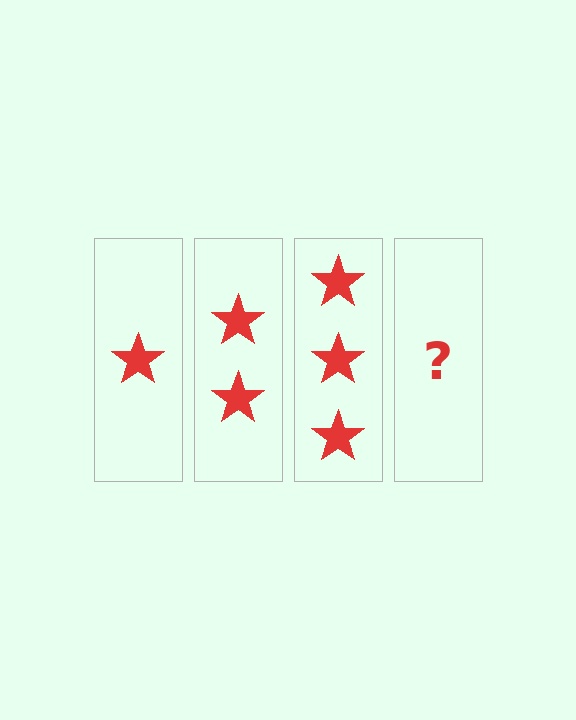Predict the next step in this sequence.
The next step is 4 stars.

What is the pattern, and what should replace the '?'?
The pattern is that each step adds one more star. The '?' should be 4 stars.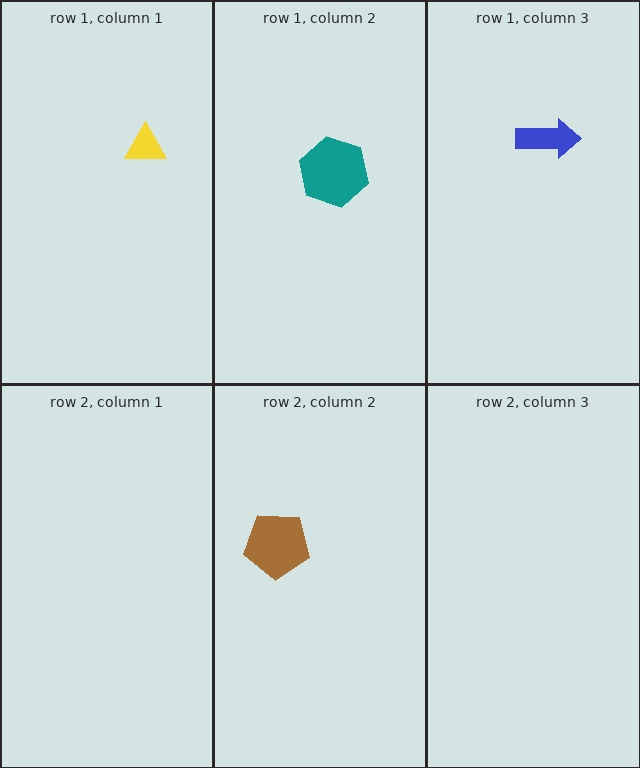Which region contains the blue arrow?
The row 1, column 3 region.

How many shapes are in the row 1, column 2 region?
1.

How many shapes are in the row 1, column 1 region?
1.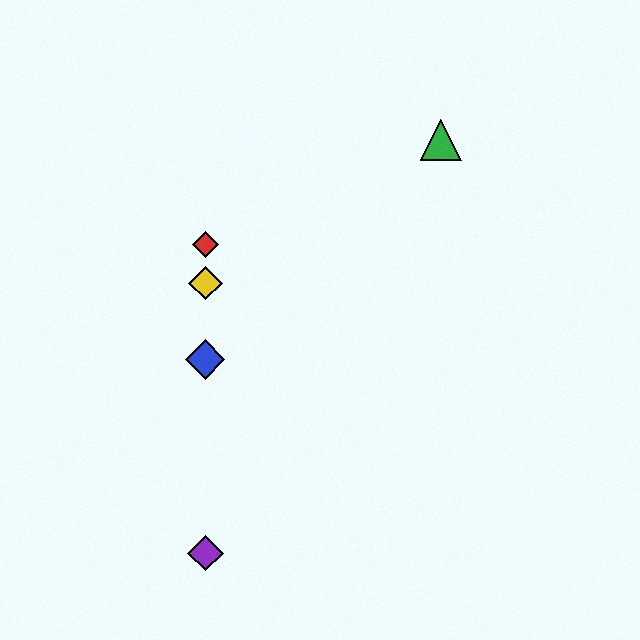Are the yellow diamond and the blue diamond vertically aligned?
Yes, both are at x≈205.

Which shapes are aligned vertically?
The red diamond, the blue diamond, the yellow diamond, the purple diamond are aligned vertically.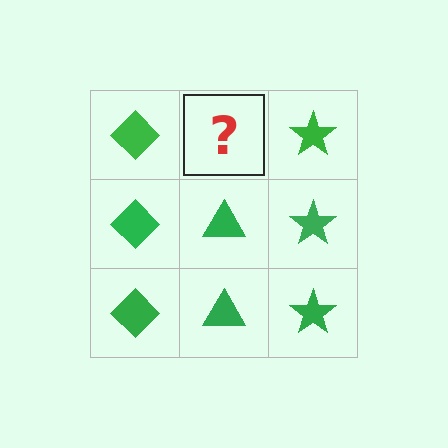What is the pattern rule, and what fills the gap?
The rule is that each column has a consistent shape. The gap should be filled with a green triangle.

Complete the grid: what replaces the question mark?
The question mark should be replaced with a green triangle.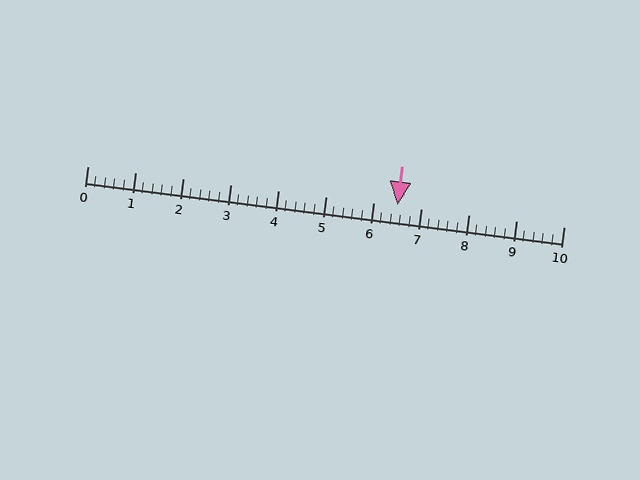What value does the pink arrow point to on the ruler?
The pink arrow points to approximately 6.5.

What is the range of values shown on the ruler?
The ruler shows values from 0 to 10.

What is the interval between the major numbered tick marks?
The major tick marks are spaced 1 units apart.